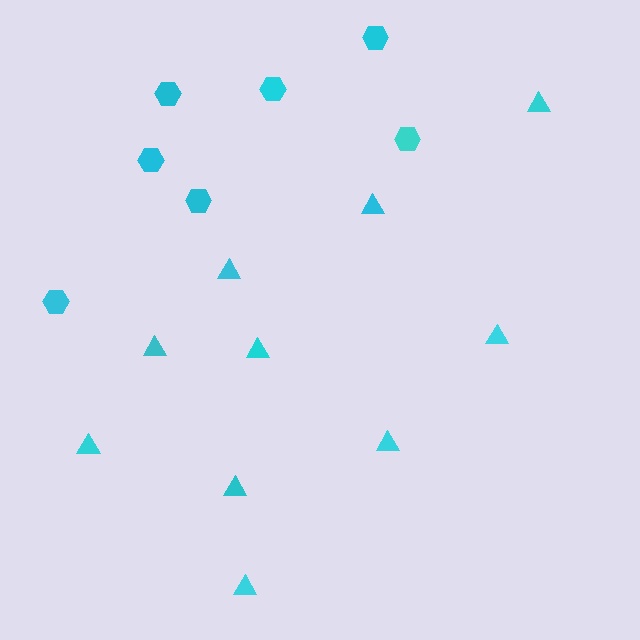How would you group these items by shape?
There are 2 groups: one group of triangles (10) and one group of hexagons (7).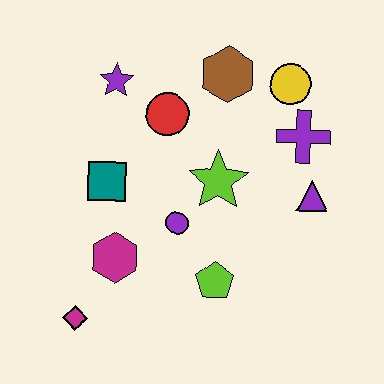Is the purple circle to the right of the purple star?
Yes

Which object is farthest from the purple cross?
The magenta diamond is farthest from the purple cross.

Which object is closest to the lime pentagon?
The purple circle is closest to the lime pentagon.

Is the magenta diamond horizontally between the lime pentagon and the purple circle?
No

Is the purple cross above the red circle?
No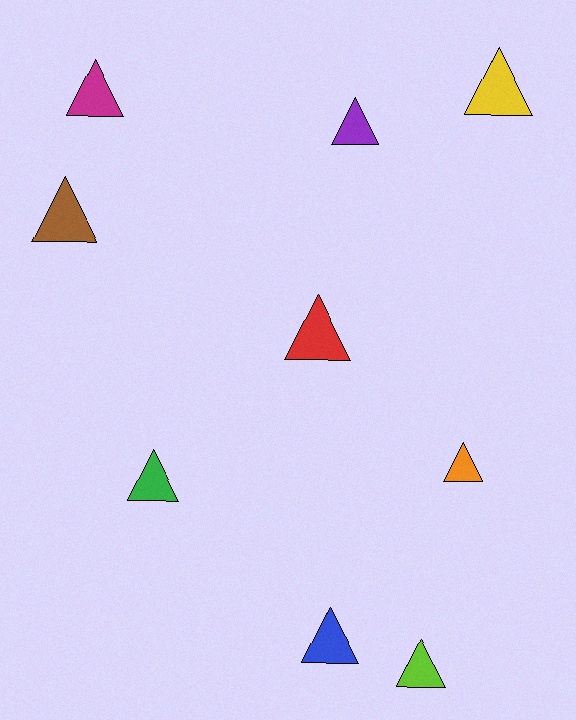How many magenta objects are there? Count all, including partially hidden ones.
There is 1 magenta object.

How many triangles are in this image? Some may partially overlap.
There are 9 triangles.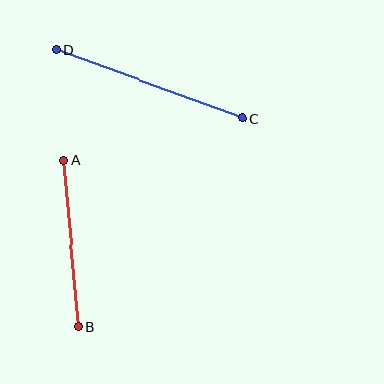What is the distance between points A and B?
The distance is approximately 168 pixels.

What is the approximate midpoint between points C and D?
The midpoint is at approximately (149, 84) pixels.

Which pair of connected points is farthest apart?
Points C and D are farthest apart.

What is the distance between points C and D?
The distance is approximately 198 pixels.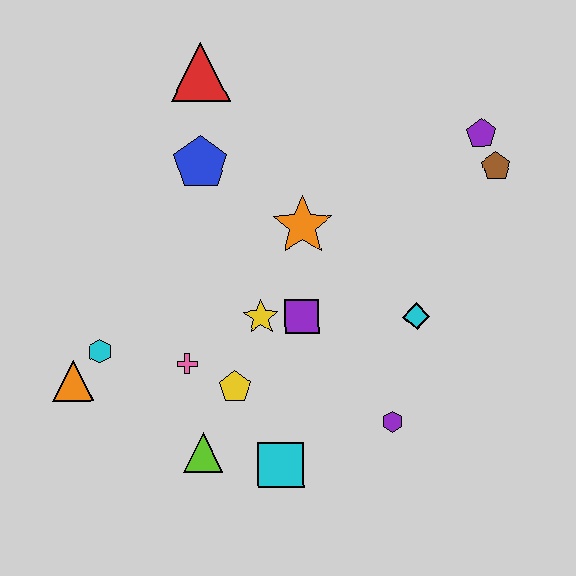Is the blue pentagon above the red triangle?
No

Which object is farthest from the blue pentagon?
The purple hexagon is farthest from the blue pentagon.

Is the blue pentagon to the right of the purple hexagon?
No